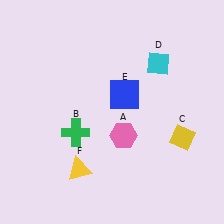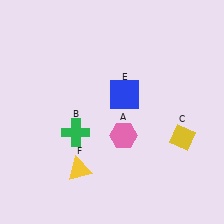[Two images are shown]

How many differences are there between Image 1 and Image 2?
There is 1 difference between the two images.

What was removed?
The cyan diamond (D) was removed in Image 2.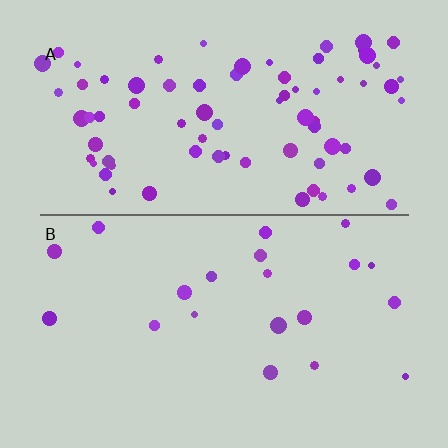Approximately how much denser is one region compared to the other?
Approximately 3.8× — region A over region B.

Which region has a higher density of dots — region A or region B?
A (the top).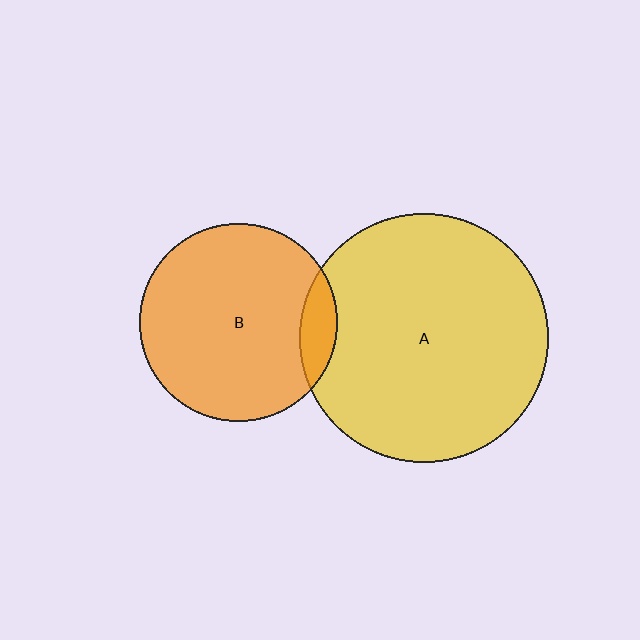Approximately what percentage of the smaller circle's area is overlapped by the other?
Approximately 10%.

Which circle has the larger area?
Circle A (yellow).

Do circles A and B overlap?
Yes.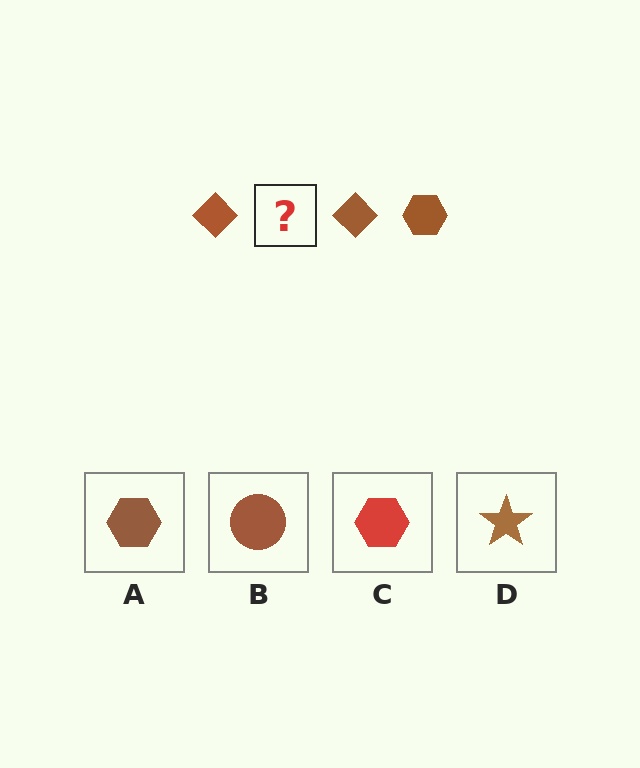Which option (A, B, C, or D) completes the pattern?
A.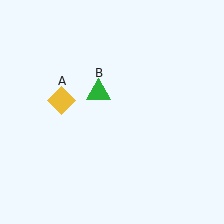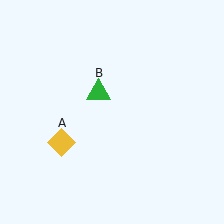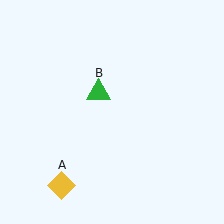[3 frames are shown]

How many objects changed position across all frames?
1 object changed position: yellow diamond (object A).